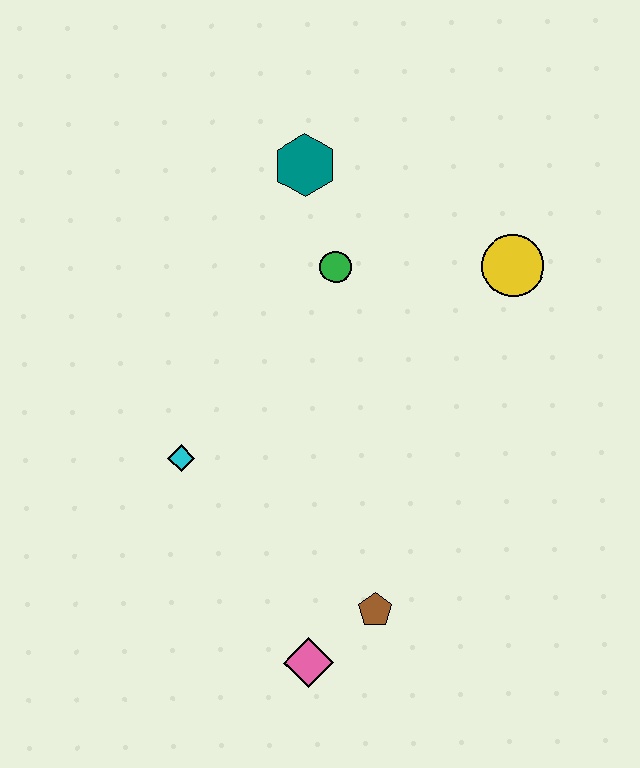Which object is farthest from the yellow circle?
The pink diamond is farthest from the yellow circle.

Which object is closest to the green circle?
The teal hexagon is closest to the green circle.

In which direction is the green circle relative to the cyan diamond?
The green circle is above the cyan diamond.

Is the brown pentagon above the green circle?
No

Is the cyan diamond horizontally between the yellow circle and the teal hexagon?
No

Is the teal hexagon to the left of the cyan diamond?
No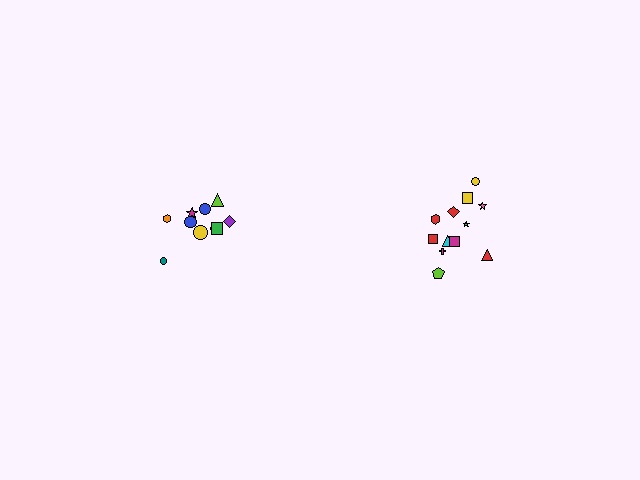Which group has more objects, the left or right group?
The right group.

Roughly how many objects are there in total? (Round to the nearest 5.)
Roughly 20 objects in total.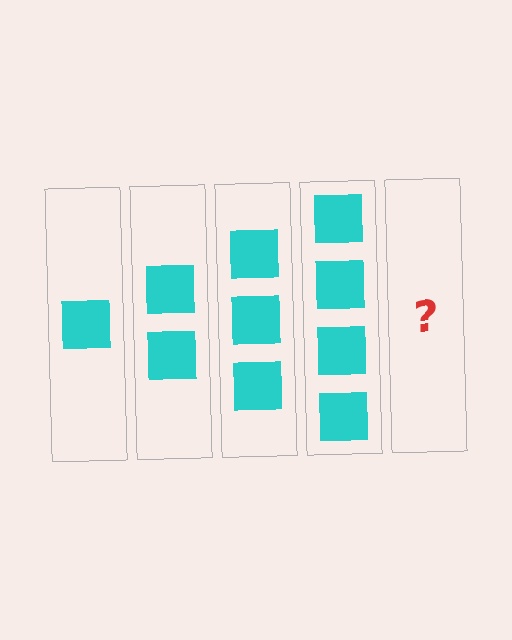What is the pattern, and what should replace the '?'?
The pattern is that each step adds one more square. The '?' should be 5 squares.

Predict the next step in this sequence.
The next step is 5 squares.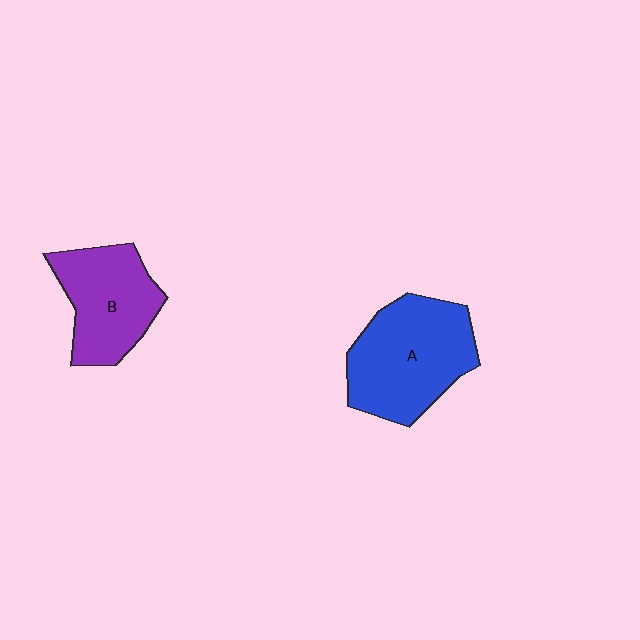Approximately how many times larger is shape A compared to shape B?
Approximately 1.3 times.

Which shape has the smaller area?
Shape B (purple).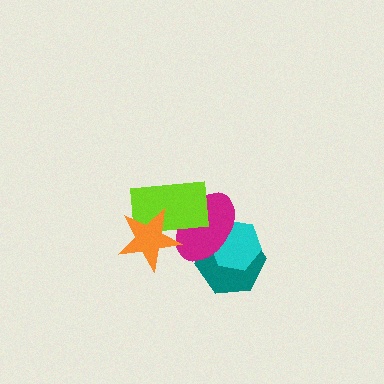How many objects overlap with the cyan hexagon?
2 objects overlap with the cyan hexagon.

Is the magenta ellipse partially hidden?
Yes, it is partially covered by another shape.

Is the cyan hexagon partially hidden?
Yes, it is partially covered by another shape.